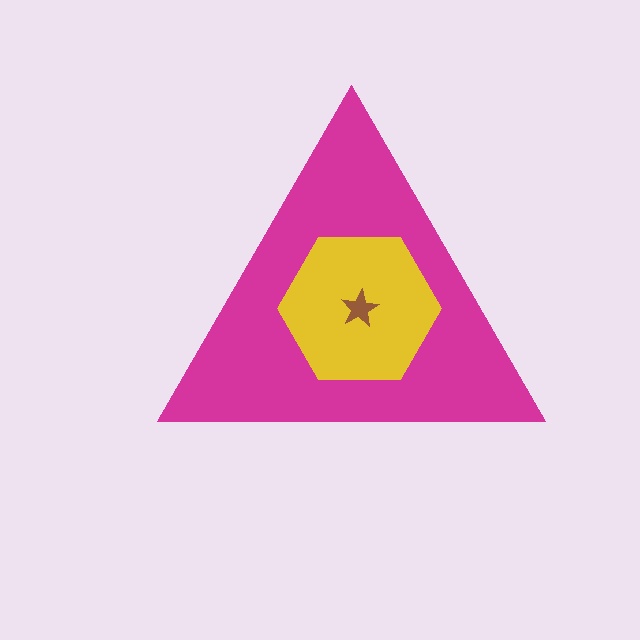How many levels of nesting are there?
3.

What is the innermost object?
The brown star.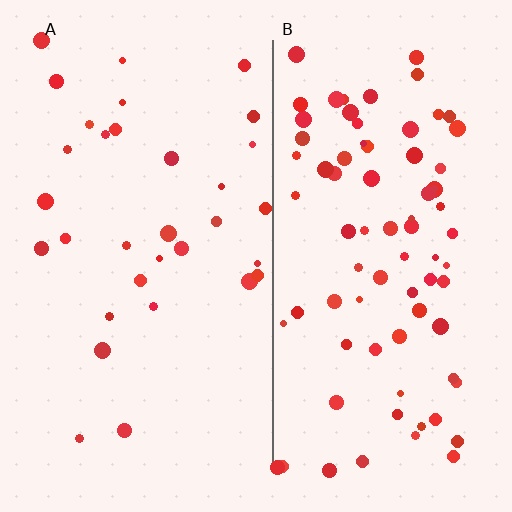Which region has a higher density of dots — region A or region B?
B (the right).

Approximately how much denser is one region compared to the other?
Approximately 2.6× — region B over region A.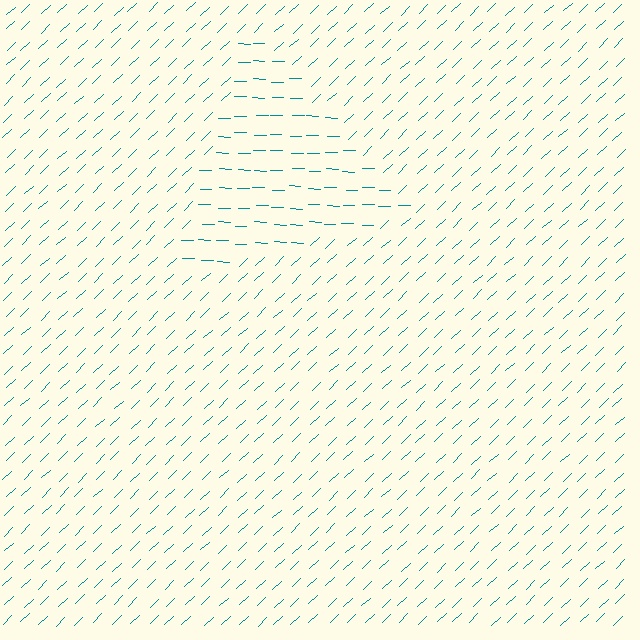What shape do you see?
I see a triangle.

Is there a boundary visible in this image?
Yes, there is a texture boundary formed by a change in line orientation.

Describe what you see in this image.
The image is filled with small teal line segments. A triangle region in the image has lines oriented differently from the surrounding lines, creating a visible texture boundary.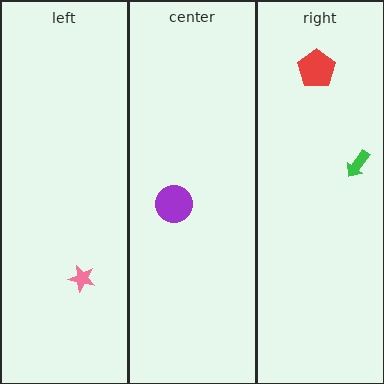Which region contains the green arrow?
The right region.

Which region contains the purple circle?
The center region.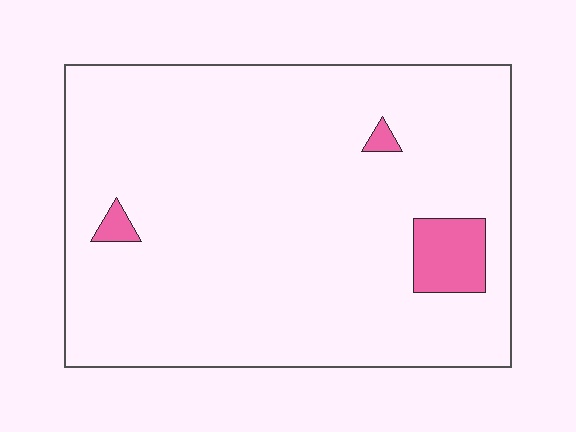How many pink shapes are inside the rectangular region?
3.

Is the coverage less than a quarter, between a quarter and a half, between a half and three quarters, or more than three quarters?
Less than a quarter.